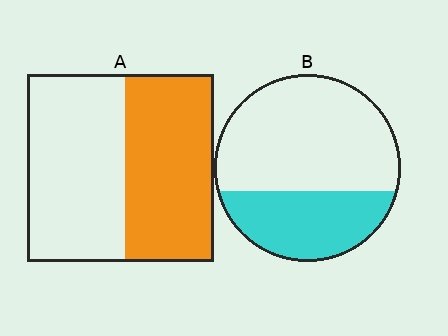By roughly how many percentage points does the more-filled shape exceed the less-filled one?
By roughly 15 percentage points (A over B).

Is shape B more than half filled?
No.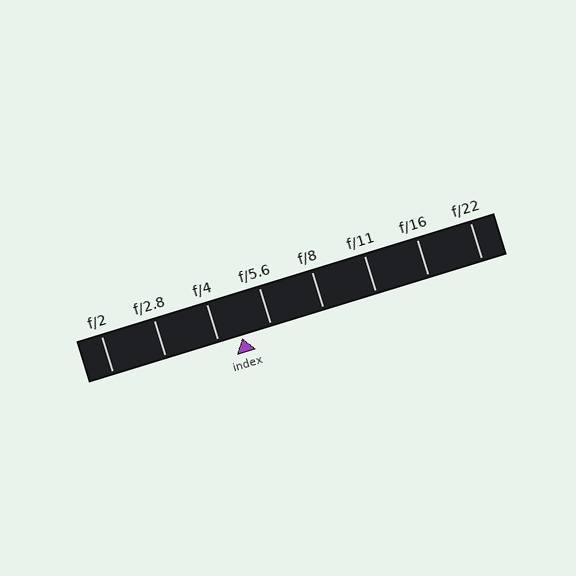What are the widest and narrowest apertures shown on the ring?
The widest aperture shown is f/2 and the narrowest is f/22.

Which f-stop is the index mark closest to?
The index mark is closest to f/4.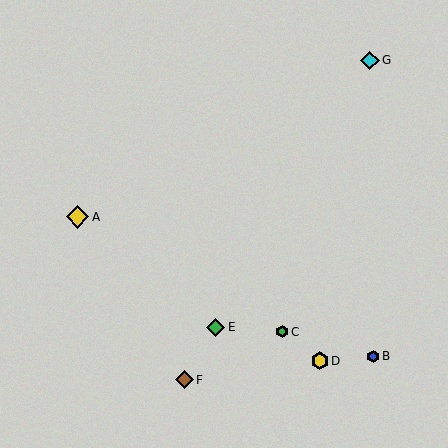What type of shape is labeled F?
Shape F is a brown diamond.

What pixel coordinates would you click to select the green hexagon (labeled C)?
Click at (282, 332) to select the green hexagon C.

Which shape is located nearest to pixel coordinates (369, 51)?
The cyan diamond (labeled G) at (370, 60) is nearest to that location.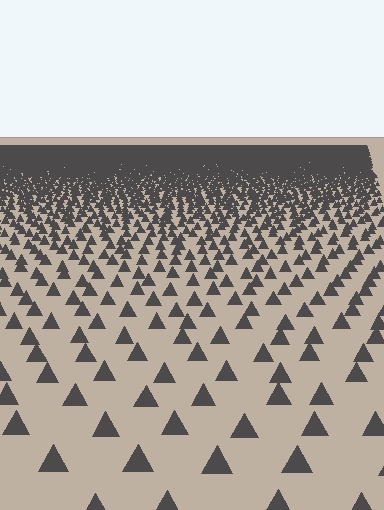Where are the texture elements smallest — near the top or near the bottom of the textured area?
Near the top.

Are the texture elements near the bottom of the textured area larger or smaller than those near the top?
Larger. Near the bottom, elements are closer to the viewer and appear at a bigger on-screen size.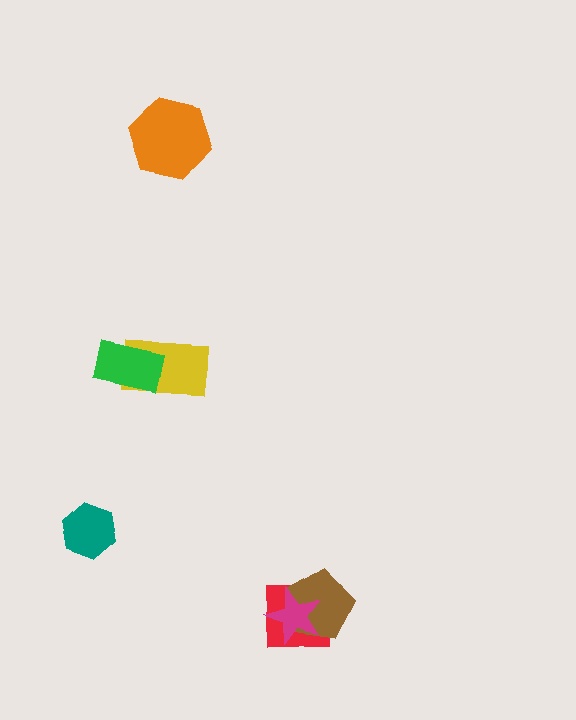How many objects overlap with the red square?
2 objects overlap with the red square.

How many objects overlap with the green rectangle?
1 object overlaps with the green rectangle.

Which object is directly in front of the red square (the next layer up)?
The brown pentagon is directly in front of the red square.